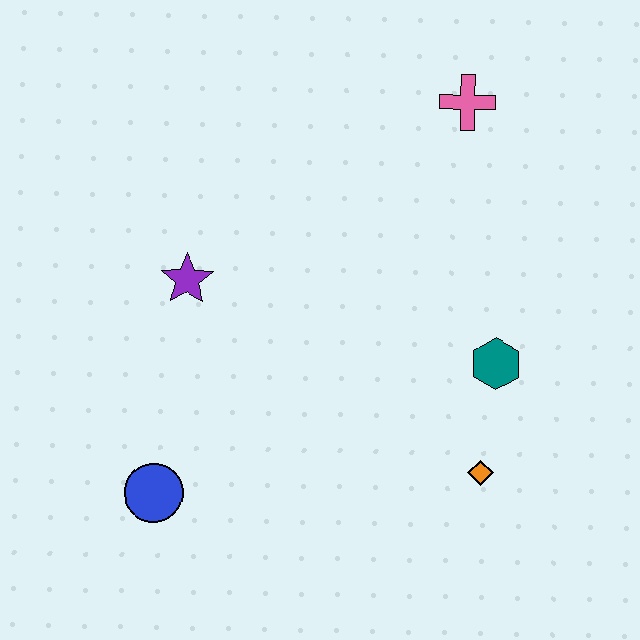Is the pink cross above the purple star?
Yes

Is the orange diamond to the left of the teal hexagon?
Yes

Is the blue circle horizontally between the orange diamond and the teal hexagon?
No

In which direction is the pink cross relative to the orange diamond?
The pink cross is above the orange diamond.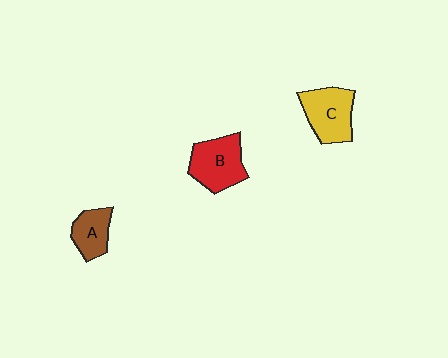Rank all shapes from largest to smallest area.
From largest to smallest: B (red), C (yellow), A (brown).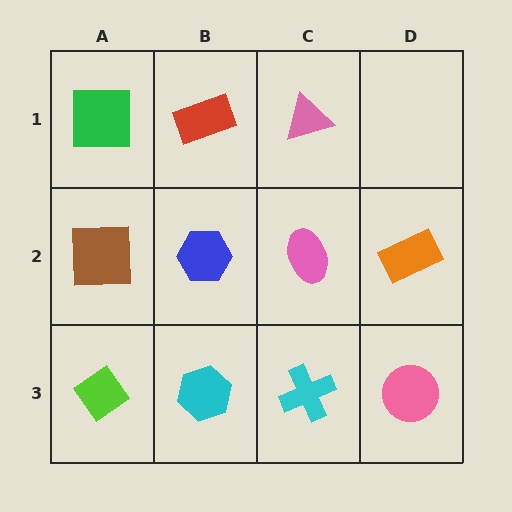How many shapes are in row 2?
4 shapes.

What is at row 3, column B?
A cyan hexagon.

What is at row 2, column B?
A blue hexagon.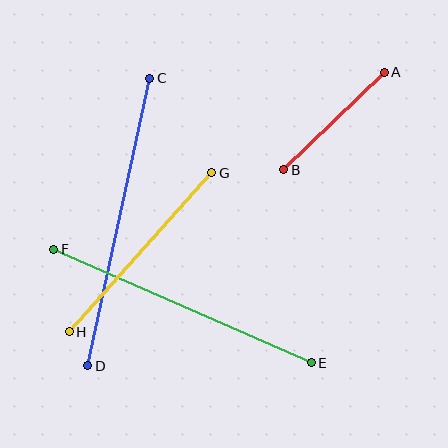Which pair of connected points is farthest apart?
Points C and D are farthest apart.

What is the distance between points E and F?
The distance is approximately 281 pixels.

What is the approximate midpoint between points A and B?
The midpoint is at approximately (334, 121) pixels.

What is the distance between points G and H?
The distance is approximately 214 pixels.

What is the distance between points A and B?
The distance is approximately 140 pixels.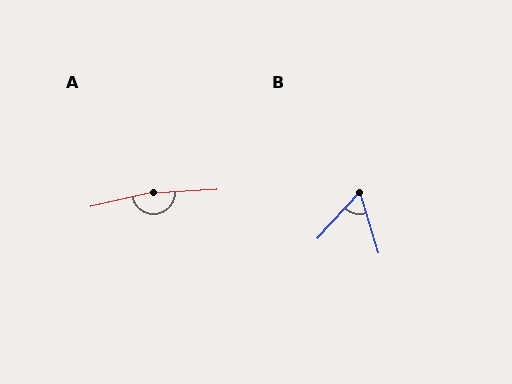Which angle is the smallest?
B, at approximately 60 degrees.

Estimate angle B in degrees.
Approximately 60 degrees.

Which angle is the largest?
A, at approximately 169 degrees.